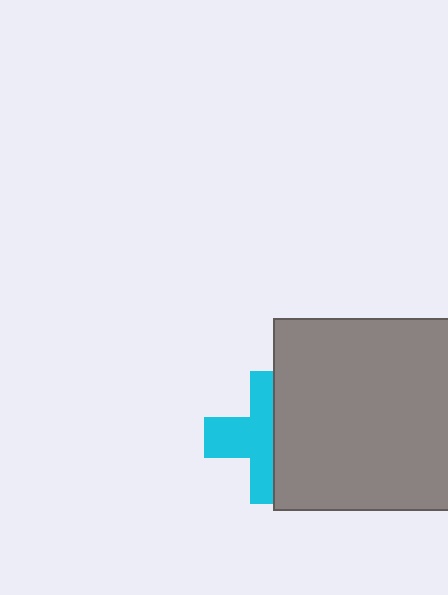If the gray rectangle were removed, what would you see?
You would see the complete cyan cross.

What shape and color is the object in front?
The object in front is a gray rectangle.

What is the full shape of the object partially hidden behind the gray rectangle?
The partially hidden object is a cyan cross.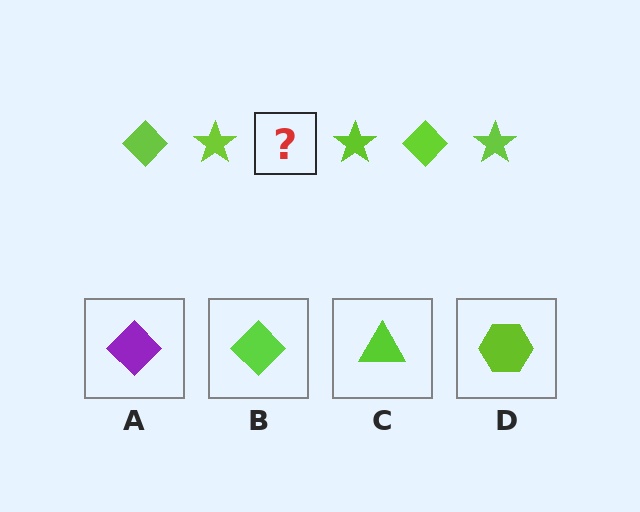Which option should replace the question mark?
Option B.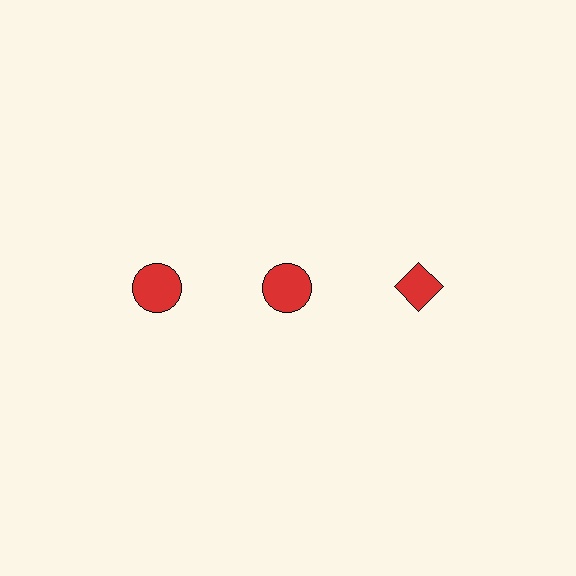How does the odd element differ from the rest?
It has a different shape: diamond instead of circle.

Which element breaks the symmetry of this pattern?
The red diamond in the top row, center column breaks the symmetry. All other shapes are red circles.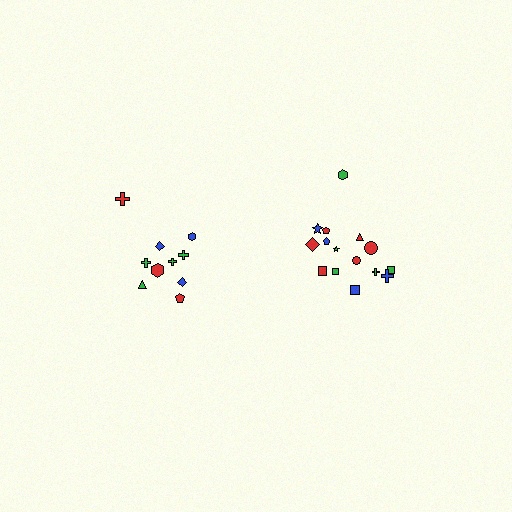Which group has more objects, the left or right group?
The right group.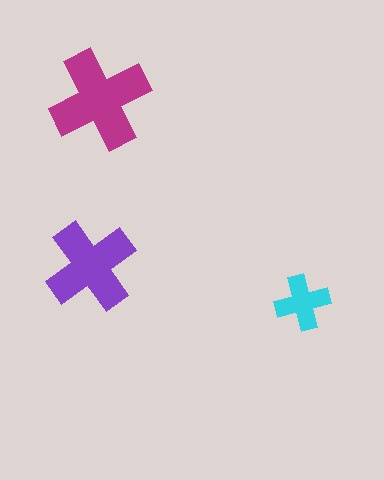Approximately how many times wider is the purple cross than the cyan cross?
About 1.5 times wider.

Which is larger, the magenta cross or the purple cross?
The magenta one.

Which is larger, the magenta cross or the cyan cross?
The magenta one.